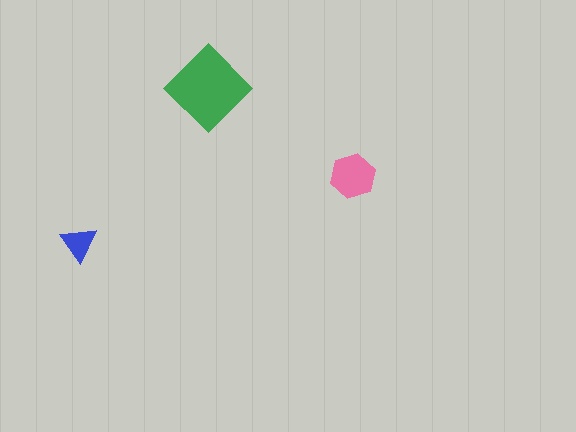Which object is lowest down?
The blue triangle is bottommost.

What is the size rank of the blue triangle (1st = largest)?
3rd.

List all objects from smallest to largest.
The blue triangle, the pink hexagon, the green diamond.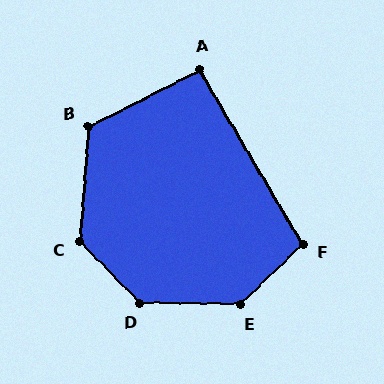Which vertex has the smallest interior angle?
A, at approximately 94 degrees.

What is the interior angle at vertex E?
Approximately 135 degrees (obtuse).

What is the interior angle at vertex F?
Approximately 104 degrees (obtuse).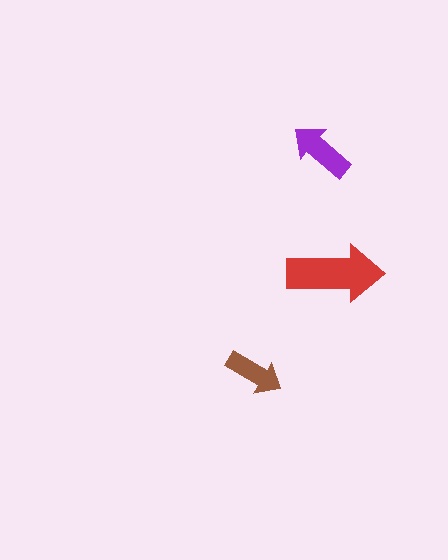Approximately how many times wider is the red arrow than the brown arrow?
About 1.5 times wider.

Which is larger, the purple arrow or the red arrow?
The red one.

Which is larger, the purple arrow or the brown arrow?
The purple one.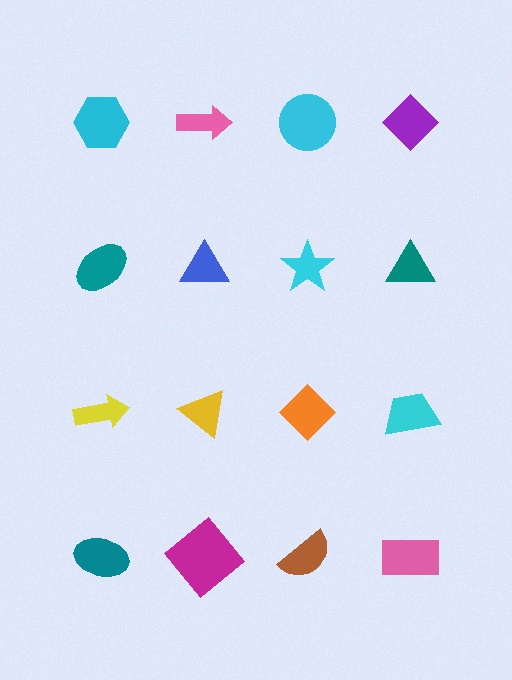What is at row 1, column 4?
A purple diamond.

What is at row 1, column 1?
A cyan hexagon.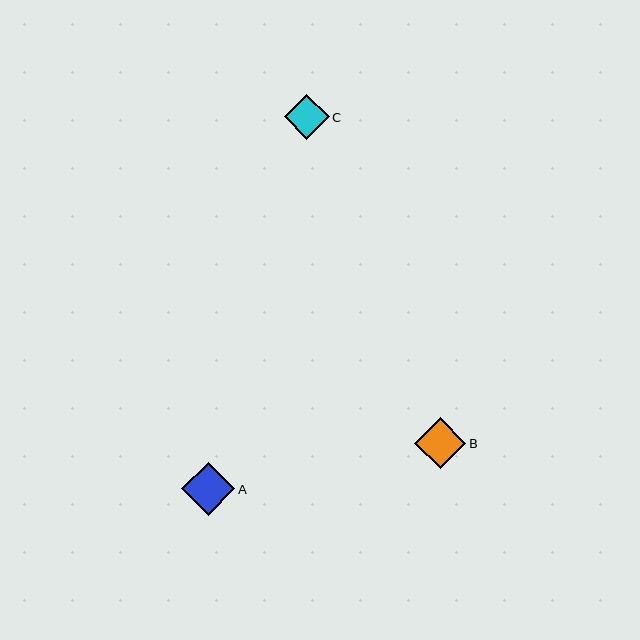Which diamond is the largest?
Diamond A is the largest with a size of approximately 53 pixels.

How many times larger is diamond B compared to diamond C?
Diamond B is approximately 1.2 times the size of diamond C.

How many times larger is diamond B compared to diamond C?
Diamond B is approximately 1.2 times the size of diamond C.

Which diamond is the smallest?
Diamond C is the smallest with a size of approximately 44 pixels.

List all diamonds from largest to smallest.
From largest to smallest: A, B, C.